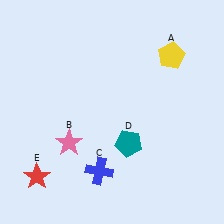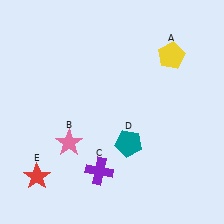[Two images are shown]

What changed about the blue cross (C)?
In Image 1, C is blue. In Image 2, it changed to purple.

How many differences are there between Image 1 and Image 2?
There is 1 difference between the two images.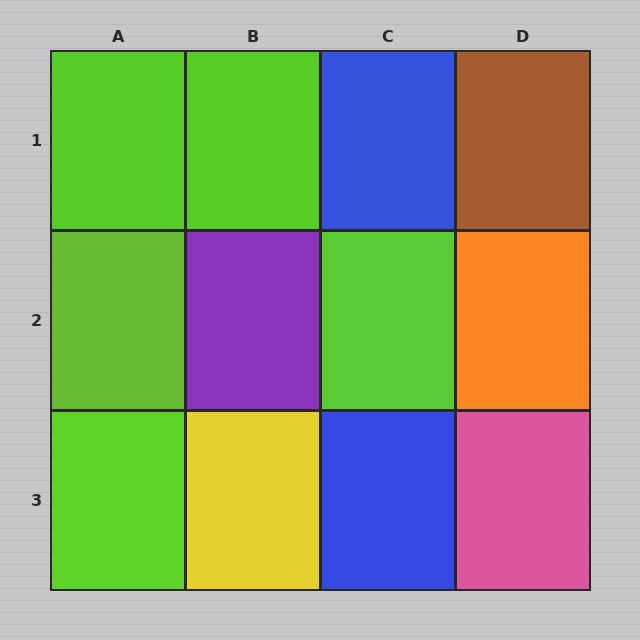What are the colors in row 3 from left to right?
Lime, yellow, blue, pink.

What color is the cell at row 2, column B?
Purple.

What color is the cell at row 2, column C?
Lime.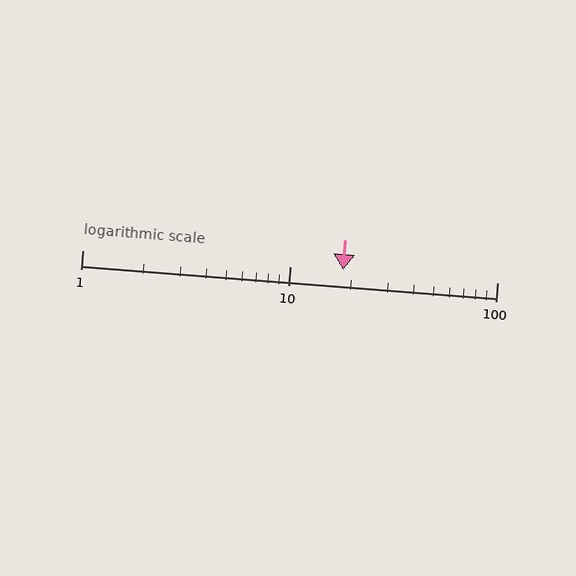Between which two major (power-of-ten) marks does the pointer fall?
The pointer is between 10 and 100.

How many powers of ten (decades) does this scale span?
The scale spans 2 decades, from 1 to 100.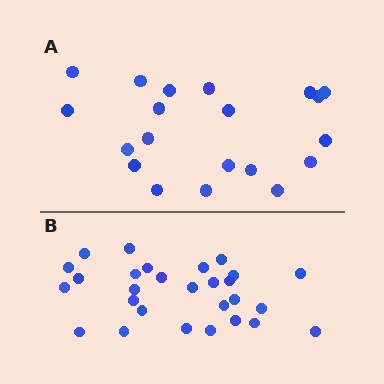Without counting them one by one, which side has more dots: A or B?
Region B (the bottom region) has more dots.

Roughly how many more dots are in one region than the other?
Region B has roughly 8 or so more dots than region A.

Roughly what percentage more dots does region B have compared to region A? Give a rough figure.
About 40% more.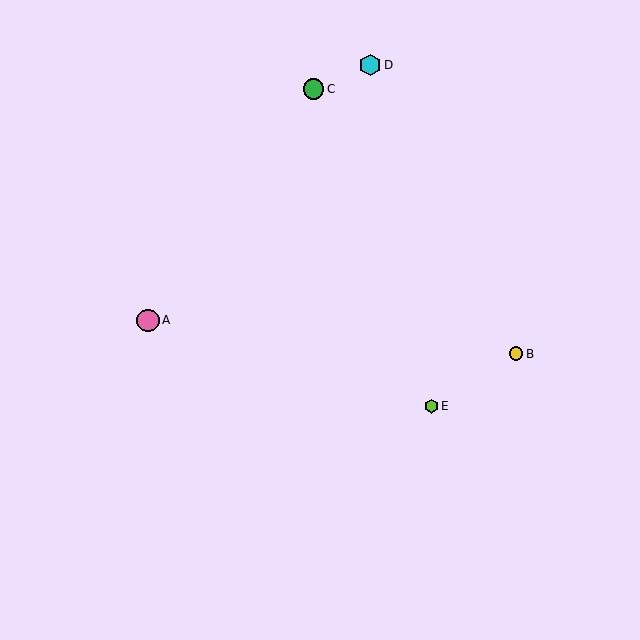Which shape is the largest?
The pink circle (labeled A) is the largest.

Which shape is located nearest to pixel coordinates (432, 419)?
The lime hexagon (labeled E) at (431, 406) is nearest to that location.